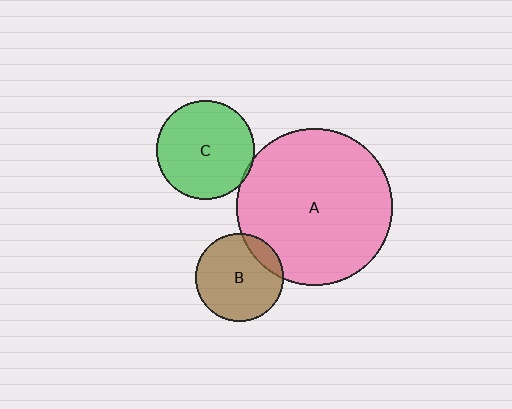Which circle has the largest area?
Circle A (pink).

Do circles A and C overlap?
Yes.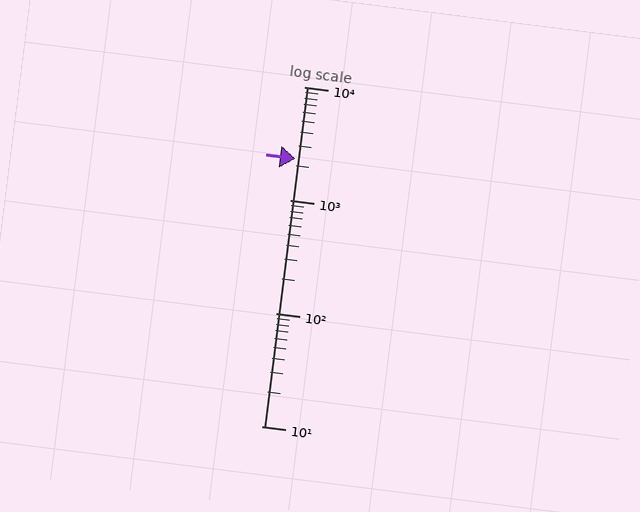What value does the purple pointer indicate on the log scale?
The pointer indicates approximately 2300.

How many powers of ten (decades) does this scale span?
The scale spans 3 decades, from 10 to 10000.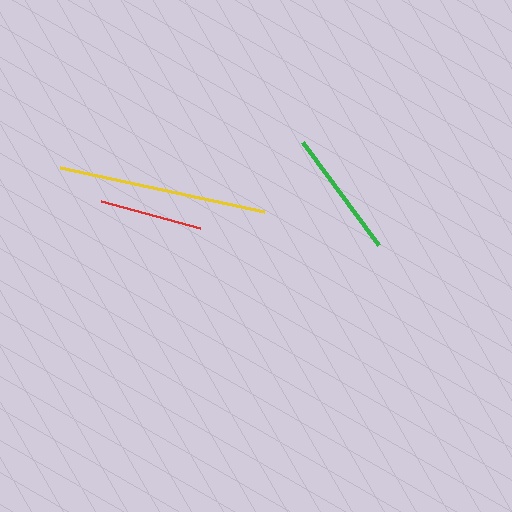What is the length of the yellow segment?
The yellow segment is approximately 210 pixels long.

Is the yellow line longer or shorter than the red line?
The yellow line is longer than the red line.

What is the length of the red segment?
The red segment is approximately 103 pixels long.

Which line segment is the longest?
The yellow line is the longest at approximately 210 pixels.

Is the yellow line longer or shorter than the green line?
The yellow line is longer than the green line.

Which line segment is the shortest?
The red line is the shortest at approximately 103 pixels.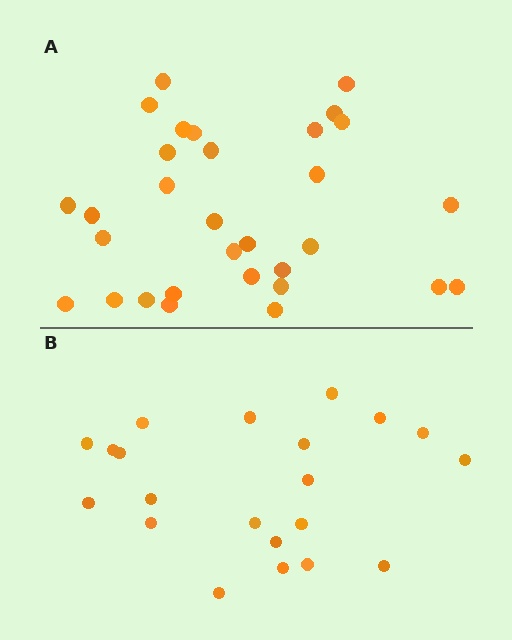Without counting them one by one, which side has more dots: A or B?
Region A (the top region) has more dots.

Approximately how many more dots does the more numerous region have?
Region A has roughly 10 or so more dots than region B.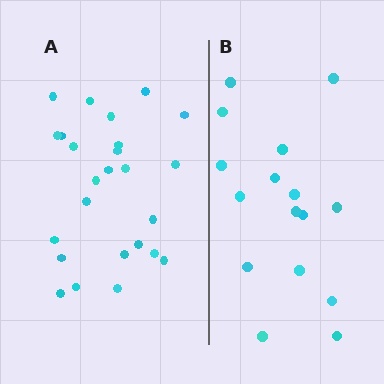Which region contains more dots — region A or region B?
Region A (the left region) has more dots.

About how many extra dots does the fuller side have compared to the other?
Region A has roughly 8 or so more dots than region B.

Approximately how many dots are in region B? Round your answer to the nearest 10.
About 20 dots. (The exact count is 16, which rounds to 20.)